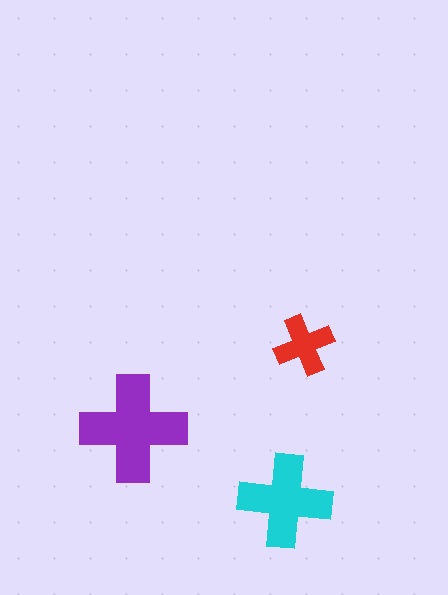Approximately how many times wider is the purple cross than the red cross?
About 2 times wider.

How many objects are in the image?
There are 3 objects in the image.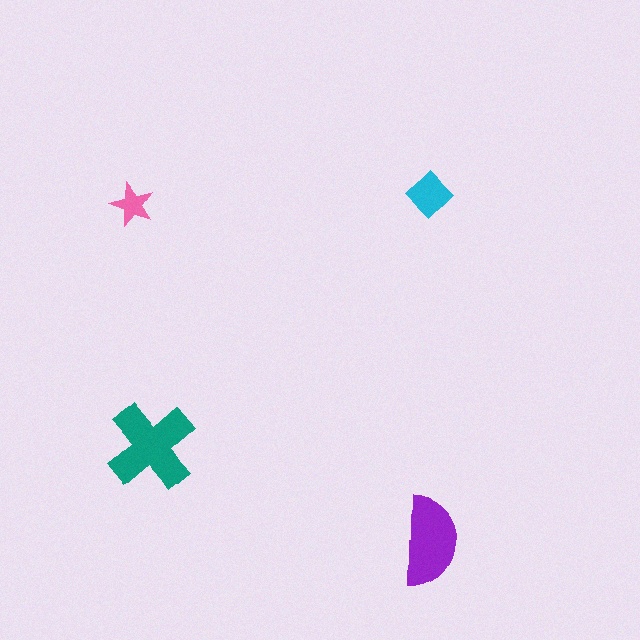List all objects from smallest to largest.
The pink star, the cyan diamond, the purple semicircle, the teal cross.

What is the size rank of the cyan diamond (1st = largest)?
3rd.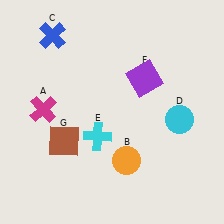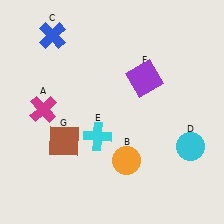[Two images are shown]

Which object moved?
The cyan circle (D) moved down.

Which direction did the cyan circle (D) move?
The cyan circle (D) moved down.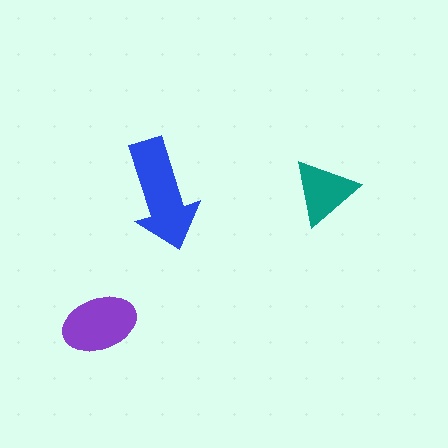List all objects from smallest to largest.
The teal triangle, the purple ellipse, the blue arrow.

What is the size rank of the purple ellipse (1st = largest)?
2nd.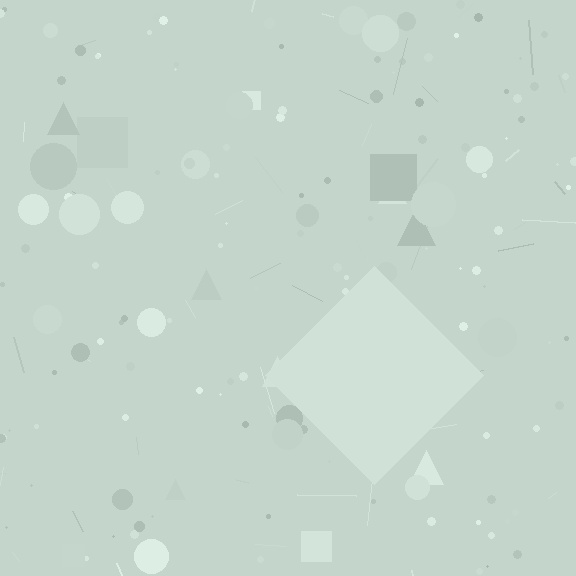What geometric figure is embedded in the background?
A diamond is embedded in the background.